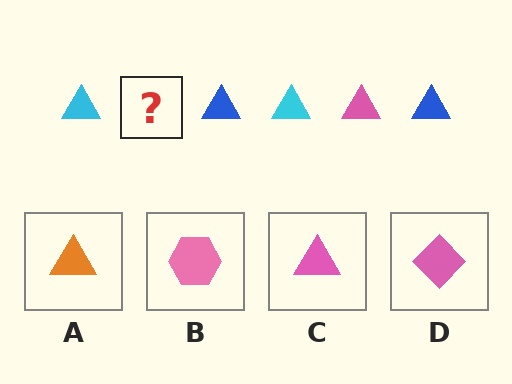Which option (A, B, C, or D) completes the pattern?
C.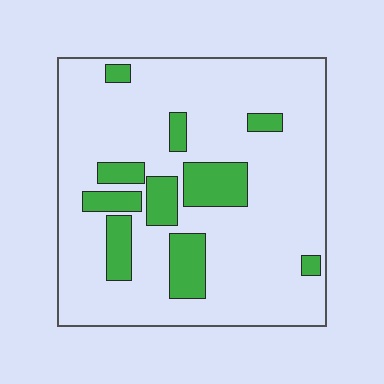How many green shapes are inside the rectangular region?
10.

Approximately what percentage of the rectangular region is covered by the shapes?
Approximately 20%.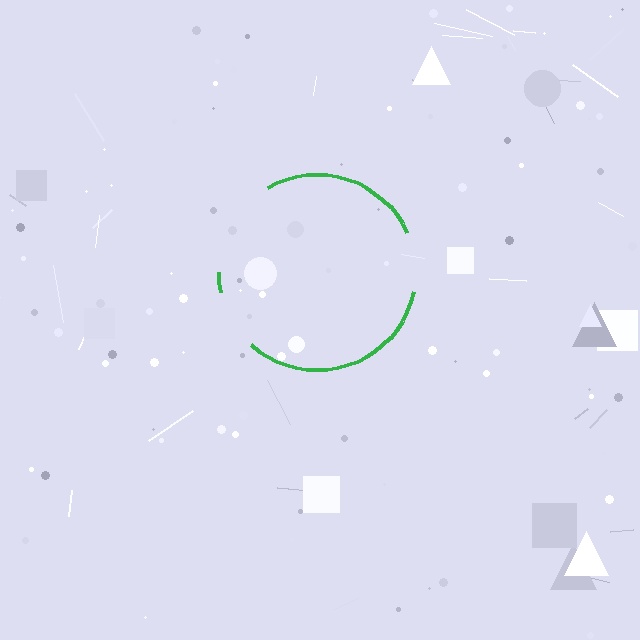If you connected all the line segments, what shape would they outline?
They would outline a circle.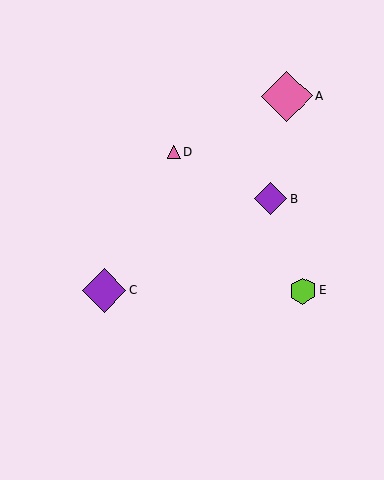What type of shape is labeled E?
Shape E is a lime hexagon.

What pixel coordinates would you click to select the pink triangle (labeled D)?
Click at (173, 152) to select the pink triangle D.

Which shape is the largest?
The pink diamond (labeled A) is the largest.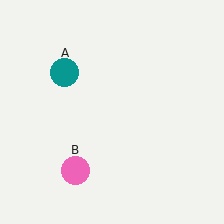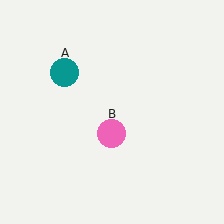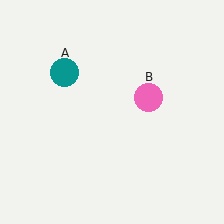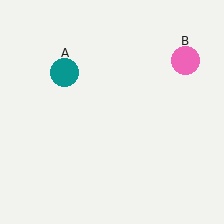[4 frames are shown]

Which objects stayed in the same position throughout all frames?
Teal circle (object A) remained stationary.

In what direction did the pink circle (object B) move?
The pink circle (object B) moved up and to the right.